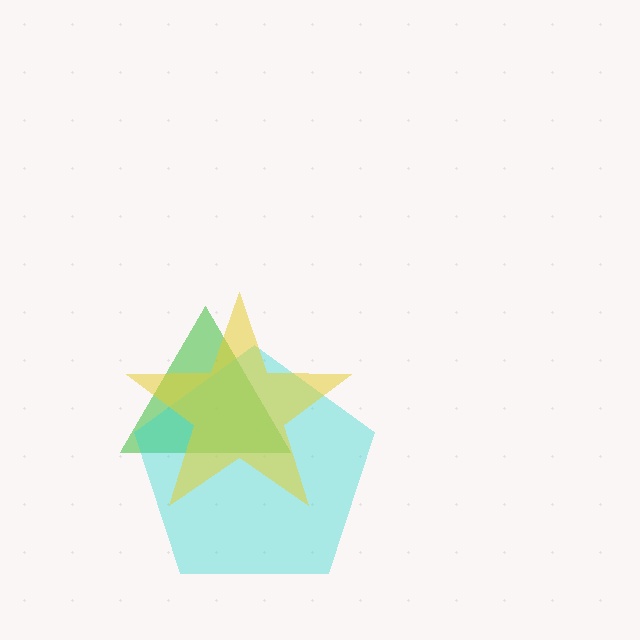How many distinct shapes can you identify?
There are 3 distinct shapes: a green triangle, a cyan pentagon, a yellow star.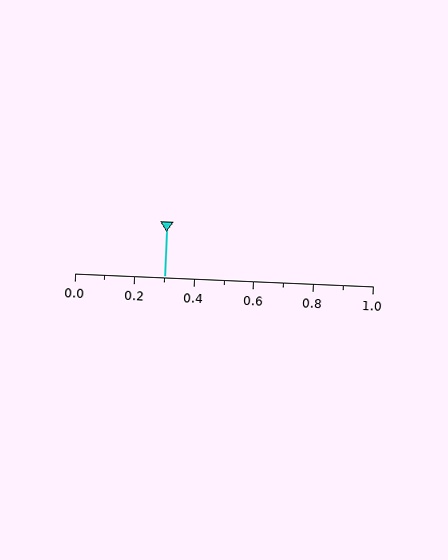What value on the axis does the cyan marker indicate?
The marker indicates approximately 0.3.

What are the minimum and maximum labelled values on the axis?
The axis runs from 0.0 to 1.0.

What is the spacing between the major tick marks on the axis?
The major ticks are spaced 0.2 apart.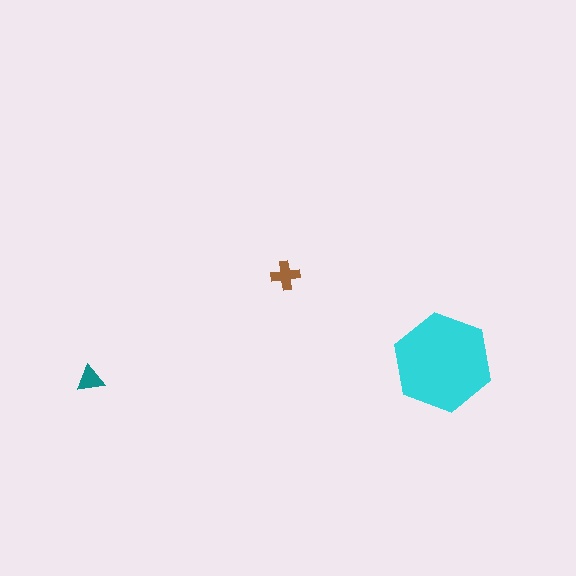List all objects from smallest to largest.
The teal triangle, the brown cross, the cyan hexagon.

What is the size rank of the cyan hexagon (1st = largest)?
1st.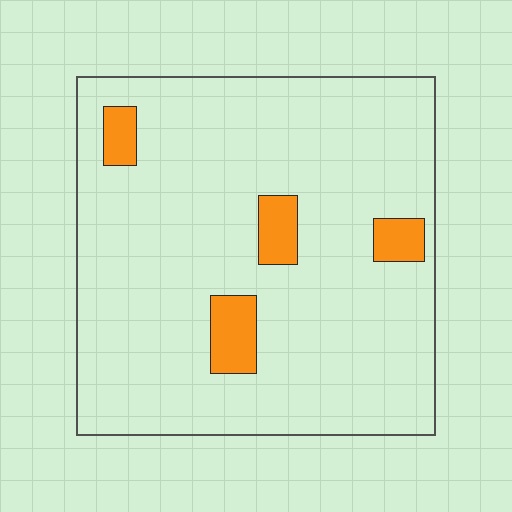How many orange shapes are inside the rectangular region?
4.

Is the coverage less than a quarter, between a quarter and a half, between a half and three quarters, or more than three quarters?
Less than a quarter.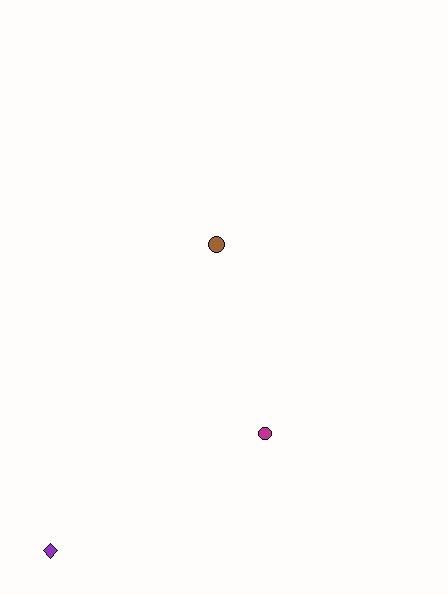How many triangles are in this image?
There are no triangles.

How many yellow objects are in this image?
There are no yellow objects.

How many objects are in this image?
There are 3 objects.